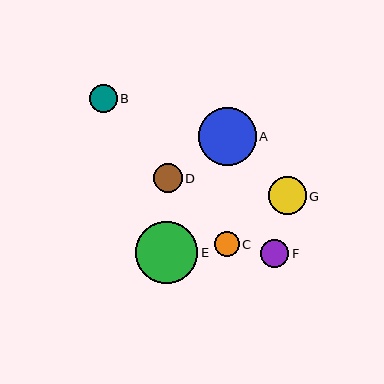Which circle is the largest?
Circle E is the largest with a size of approximately 62 pixels.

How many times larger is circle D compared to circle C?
Circle D is approximately 1.2 times the size of circle C.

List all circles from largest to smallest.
From largest to smallest: E, A, G, D, F, B, C.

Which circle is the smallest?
Circle C is the smallest with a size of approximately 25 pixels.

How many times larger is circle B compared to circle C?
Circle B is approximately 1.1 times the size of circle C.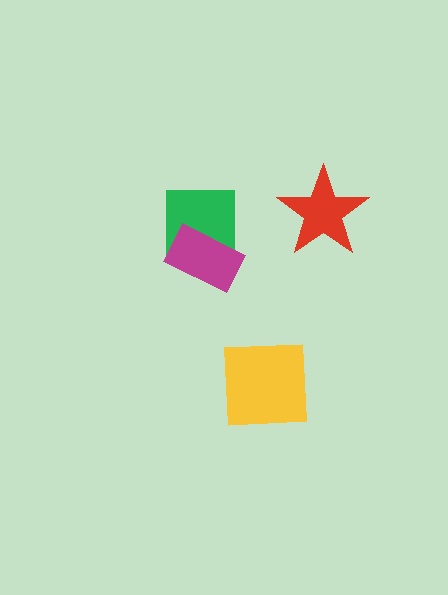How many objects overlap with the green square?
1 object overlaps with the green square.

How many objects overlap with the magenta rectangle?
1 object overlaps with the magenta rectangle.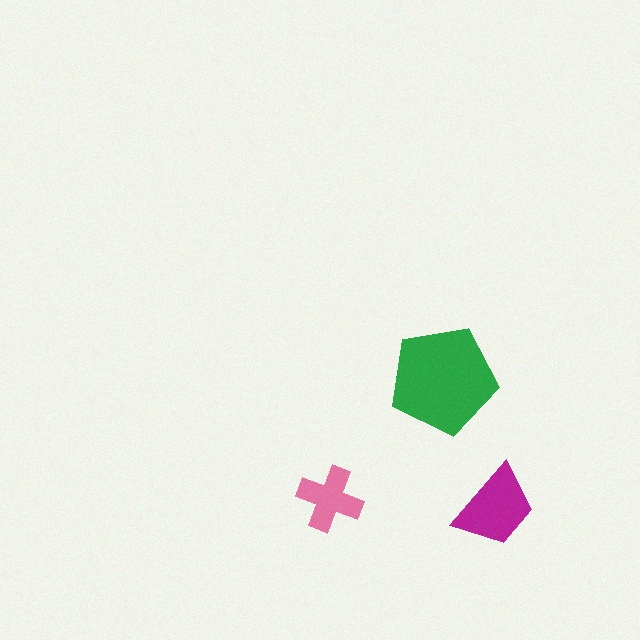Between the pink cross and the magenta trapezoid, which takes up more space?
The magenta trapezoid.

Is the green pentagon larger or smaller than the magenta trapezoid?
Larger.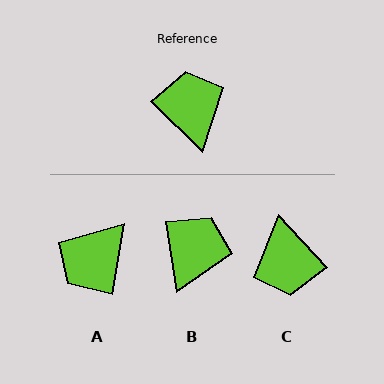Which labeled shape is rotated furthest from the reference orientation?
C, about 177 degrees away.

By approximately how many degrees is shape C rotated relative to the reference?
Approximately 177 degrees counter-clockwise.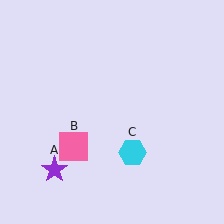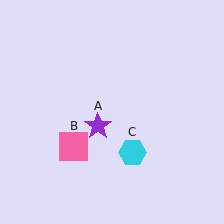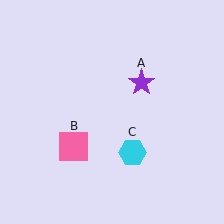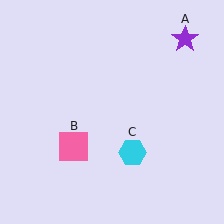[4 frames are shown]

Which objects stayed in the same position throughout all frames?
Pink square (object B) and cyan hexagon (object C) remained stationary.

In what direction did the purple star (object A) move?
The purple star (object A) moved up and to the right.